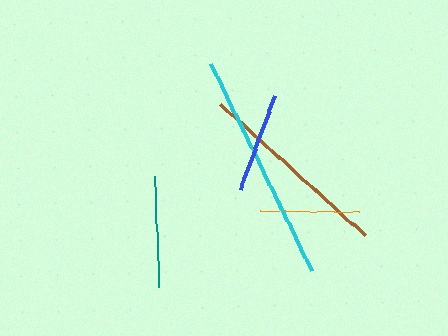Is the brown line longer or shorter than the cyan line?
The cyan line is longer than the brown line.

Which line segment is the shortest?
The orange line is the shortest at approximately 99 pixels.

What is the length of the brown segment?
The brown segment is approximately 195 pixels long.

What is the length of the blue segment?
The blue segment is approximately 101 pixels long.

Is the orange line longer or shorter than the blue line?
The blue line is longer than the orange line.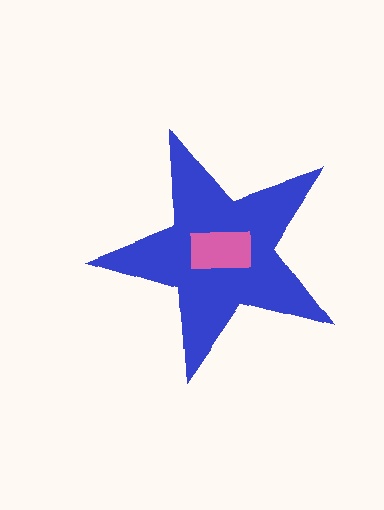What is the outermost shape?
The blue star.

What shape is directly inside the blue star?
The pink rectangle.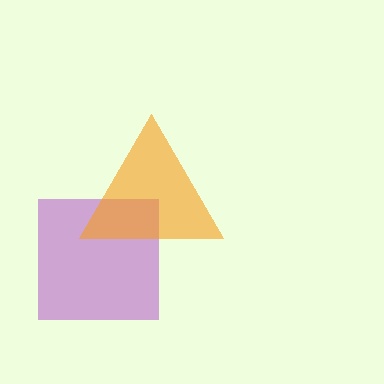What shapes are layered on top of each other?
The layered shapes are: a purple square, an orange triangle.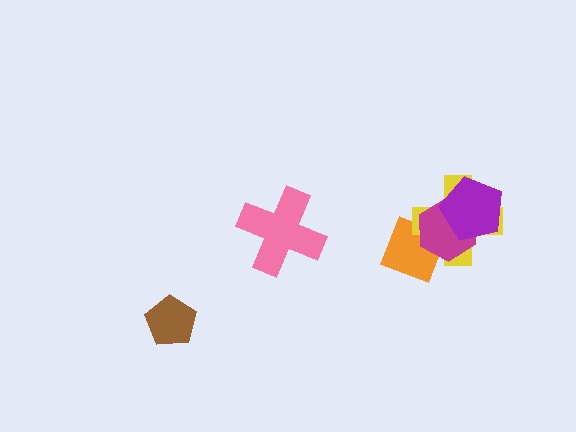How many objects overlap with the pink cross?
0 objects overlap with the pink cross.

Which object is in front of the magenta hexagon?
The purple pentagon is in front of the magenta hexagon.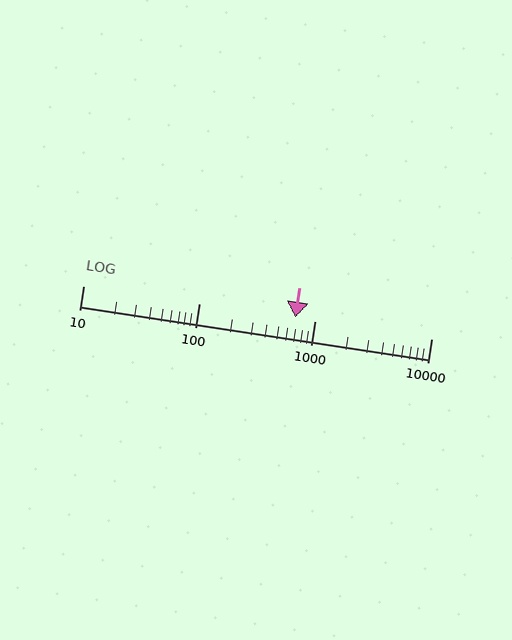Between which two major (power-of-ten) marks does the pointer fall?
The pointer is between 100 and 1000.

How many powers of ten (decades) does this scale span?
The scale spans 3 decades, from 10 to 10000.